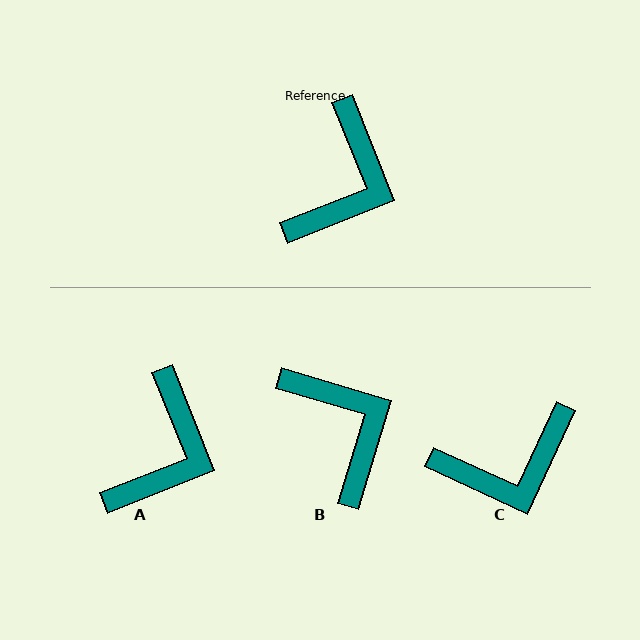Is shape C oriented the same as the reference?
No, it is off by about 46 degrees.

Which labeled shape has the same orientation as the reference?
A.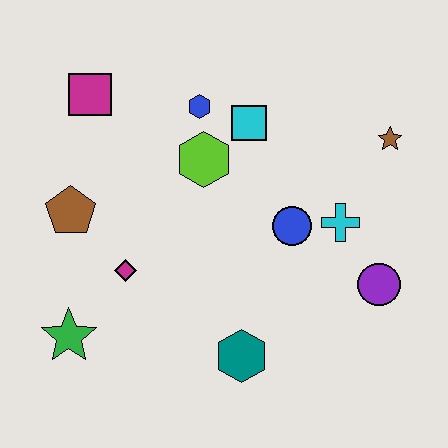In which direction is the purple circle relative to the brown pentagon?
The purple circle is to the right of the brown pentagon.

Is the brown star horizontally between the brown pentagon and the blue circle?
No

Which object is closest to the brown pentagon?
The magenta diamond is closest to the brown pentagon.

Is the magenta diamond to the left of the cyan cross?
Yes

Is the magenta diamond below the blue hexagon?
Yes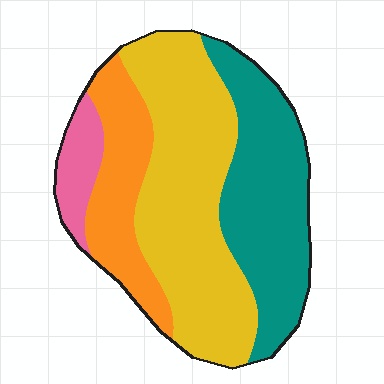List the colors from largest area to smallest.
From largest to smallest: yellow, teal, orange, pink.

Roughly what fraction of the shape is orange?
Orange covers around 20% of the shape.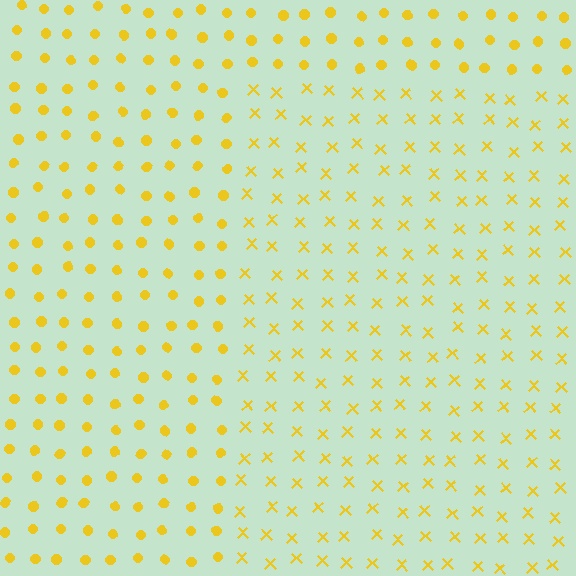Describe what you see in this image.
The image is filled with small yellow elements arranged in a uniform grid. A rectangle-shaped region contains X marks, while the surrounding area contains circles. The boundary is defined purely by the change in element shape.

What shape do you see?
I see a rectangle.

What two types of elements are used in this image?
The image uses X marks inside the rectangle region and circles outside it.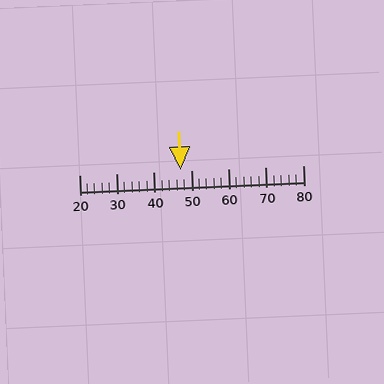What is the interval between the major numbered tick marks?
The major tick marks are spaced 10 units apart.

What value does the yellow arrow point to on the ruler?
The yellow arrow points to approximately 47.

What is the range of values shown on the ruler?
The ruler shows values from 20 to 80.